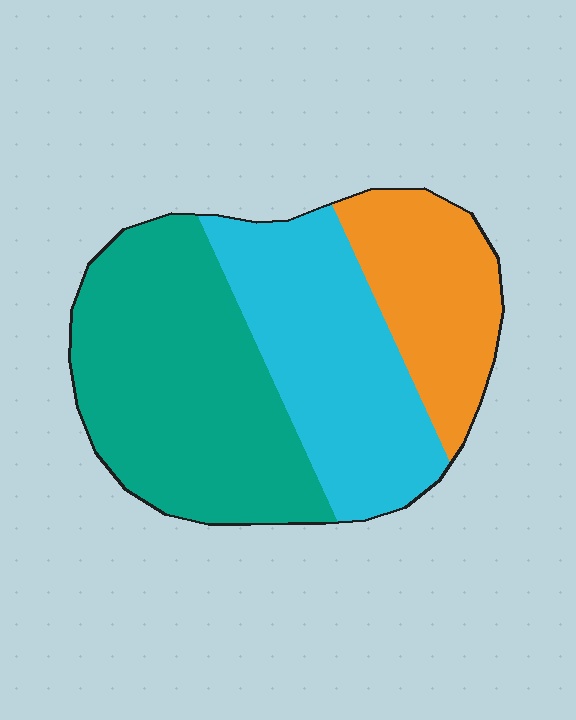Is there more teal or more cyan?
Teal.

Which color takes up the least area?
Orange, at roughly 20%.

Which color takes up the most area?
Teal, at roughly 45%.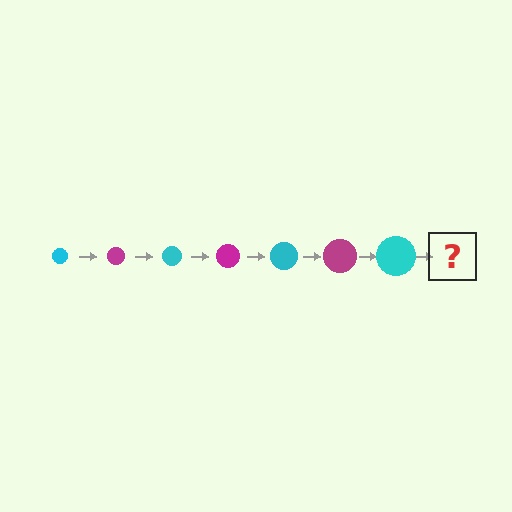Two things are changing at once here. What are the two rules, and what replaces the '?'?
The two rules are that the circle grows larger each step and the color cycles through cyan and magenta. The '?' should be a magenta circle, larger than the previous one.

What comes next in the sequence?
The next element should be a magenta circle, larger than the previous one.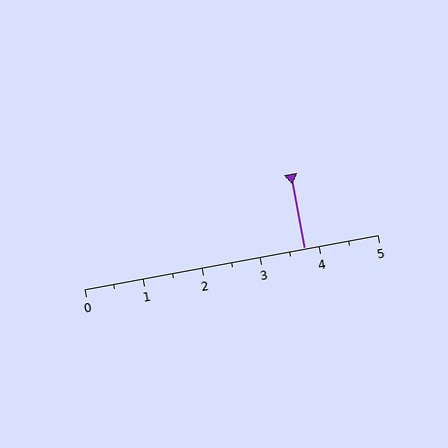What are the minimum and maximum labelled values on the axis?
The axis runs from 0 to 5.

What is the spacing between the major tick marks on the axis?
The major ticks are spaced 1 apart.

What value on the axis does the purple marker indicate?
The marker indicates approximately 3.8.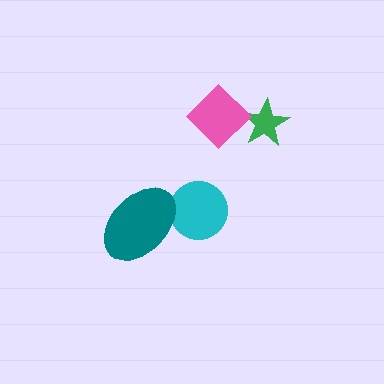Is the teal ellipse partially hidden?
No, no other shape covers it.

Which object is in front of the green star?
The pink diamond is in front of the green star.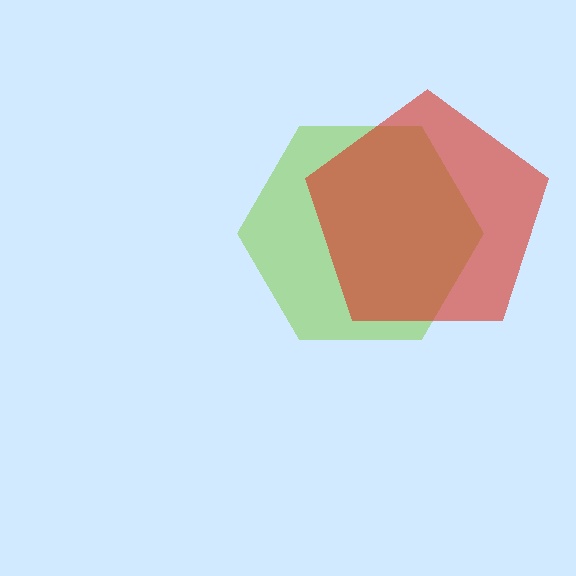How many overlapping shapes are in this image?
There are 2 overlapping shapes in the image.